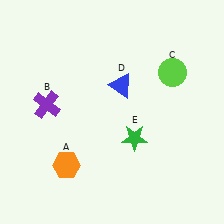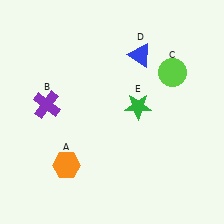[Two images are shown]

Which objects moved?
The objects that moved are: the blue triangle (D), the green star (E).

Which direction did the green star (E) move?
The green star (E) moved up.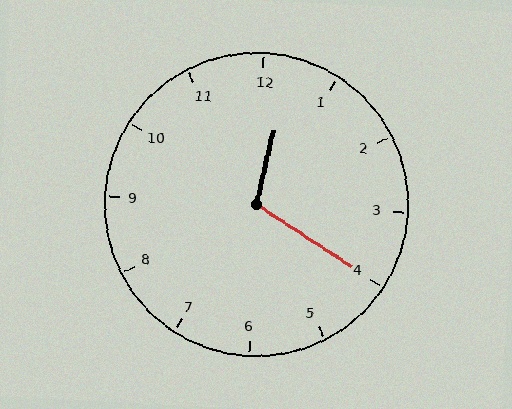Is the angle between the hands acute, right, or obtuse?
It is obtuse.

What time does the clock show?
12:20.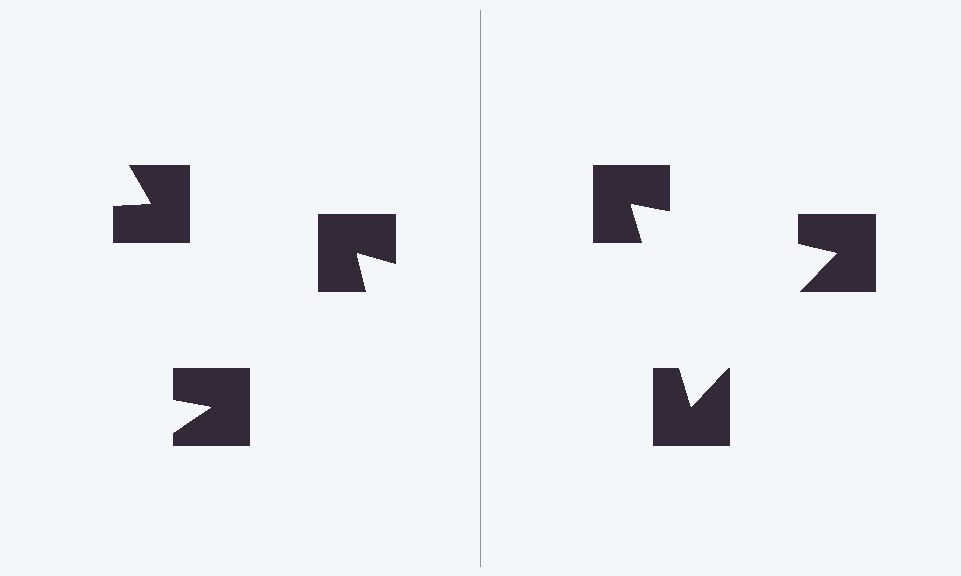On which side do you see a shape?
An illusory triangle appears on the right side. On the left side the wedge cuts are rotated, so no coherent shape forms.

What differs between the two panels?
The notched squares are positioned identically on both sides; only the wedge orientations differ. On the right they align to a triangle; on the left they are misaligned.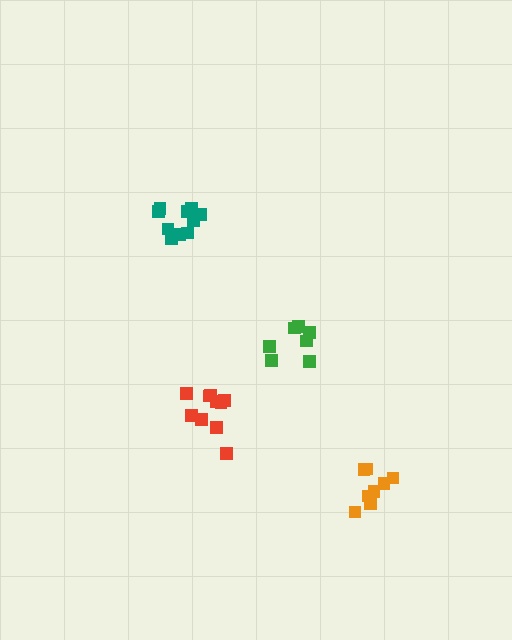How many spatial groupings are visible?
There are 4 spatial groupings.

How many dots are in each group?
Group 1: 10 dots, Group 2: 8 dots, Group 3: 10 dots, Group 4: 7 dots (35 total).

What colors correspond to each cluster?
The clusters are colored: teal, orange, red, green.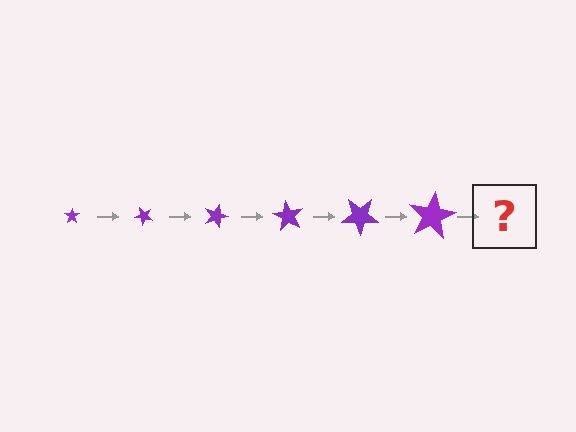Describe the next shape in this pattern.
It should be a star, larger than the previous one and rotated 270 degrees from the start.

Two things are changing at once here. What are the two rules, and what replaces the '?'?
The two rules are that the star grows larger each step and it rotates 45 degrees each step. The '?' should be a star, larger than the previous one and rotated 270 degrees from the start.